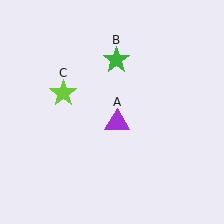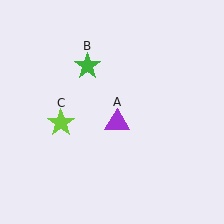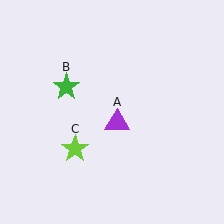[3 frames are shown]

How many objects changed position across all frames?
2 objects changed position: green star (object B), lime star (object C).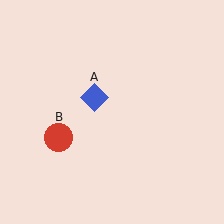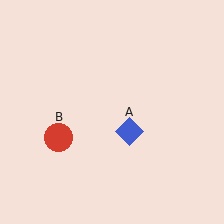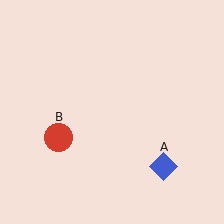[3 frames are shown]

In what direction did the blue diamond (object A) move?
The blue diamond (object A) moved down and to the right.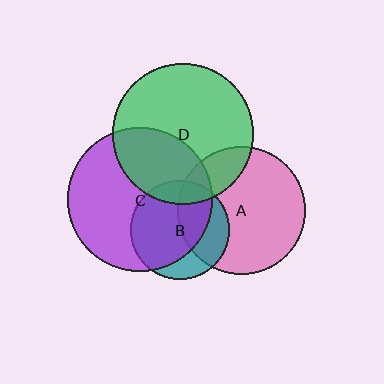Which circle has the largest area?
Circle C (purple).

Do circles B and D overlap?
Yes.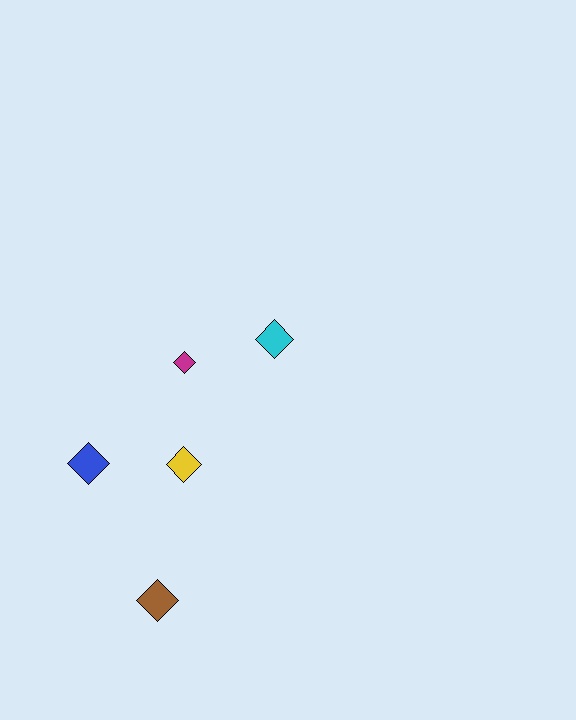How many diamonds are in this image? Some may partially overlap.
There are 5 diamonds.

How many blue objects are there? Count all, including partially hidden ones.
There is 1 blue object.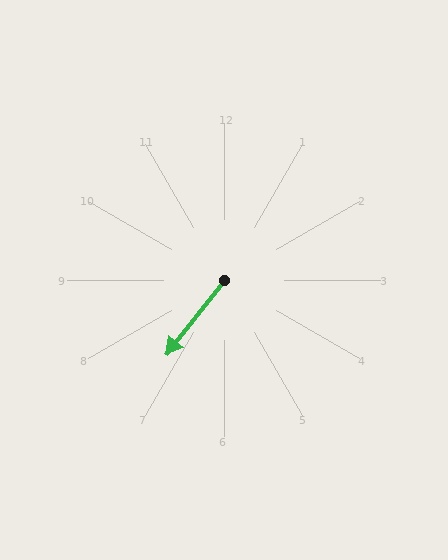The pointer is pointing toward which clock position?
Roughly 7 o'clock.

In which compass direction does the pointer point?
Southwest.